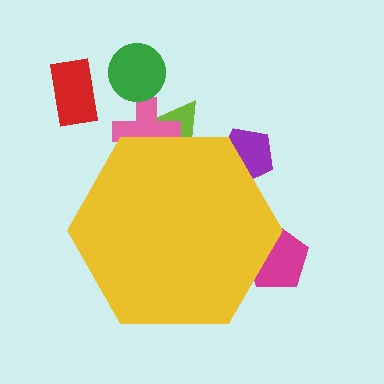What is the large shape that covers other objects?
A yellow hexagon.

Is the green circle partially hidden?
No, the green circle is fully visible.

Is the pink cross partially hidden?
Yes, the pink cross is partially hidden behind the yellow hexagon.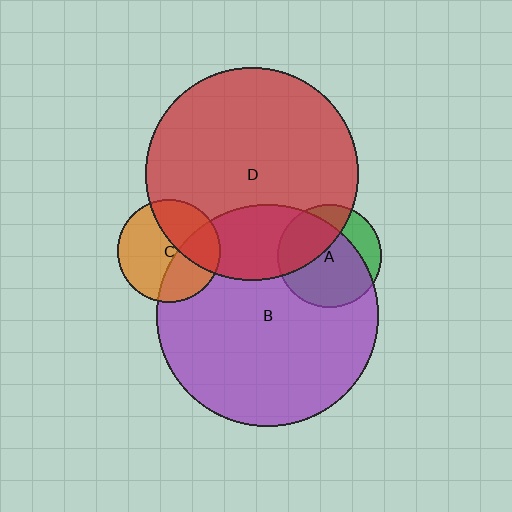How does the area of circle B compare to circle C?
Approximately 4.6 times.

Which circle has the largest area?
Circle B (purple).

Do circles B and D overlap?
Yes.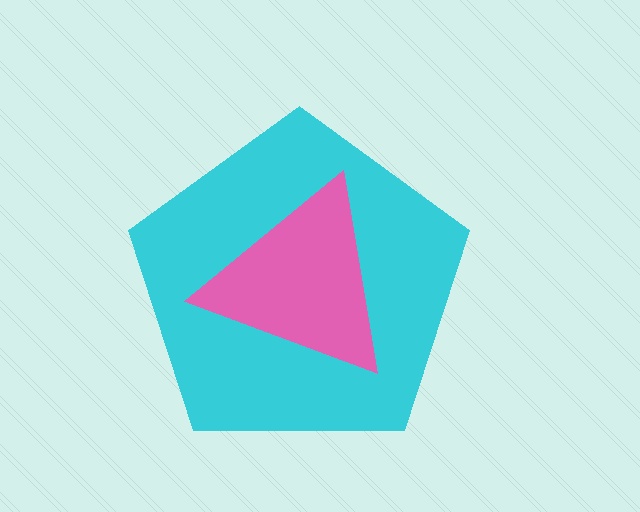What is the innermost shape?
The pink triangle.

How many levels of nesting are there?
2.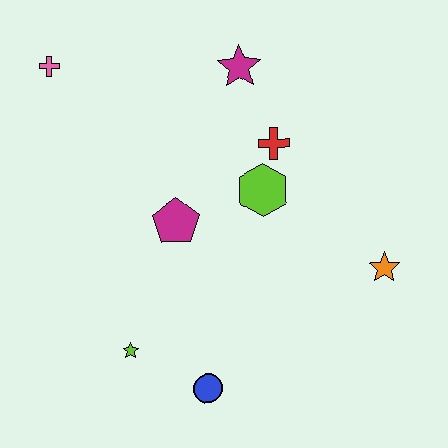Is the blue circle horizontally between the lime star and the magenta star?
Yes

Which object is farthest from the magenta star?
The blue circle is farthest from the magenta star.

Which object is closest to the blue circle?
The lime star is closest to the blue circle.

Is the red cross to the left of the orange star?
Yes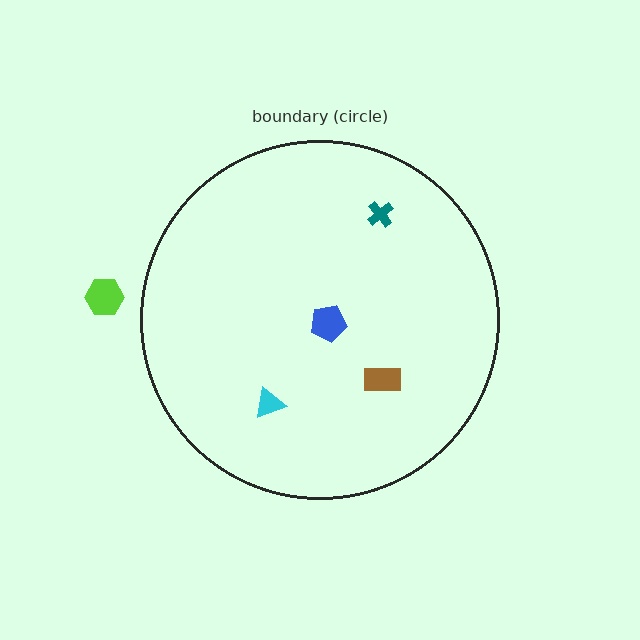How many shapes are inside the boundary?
4 inside, 1 outside.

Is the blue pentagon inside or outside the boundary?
Inside.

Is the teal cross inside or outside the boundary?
Inside.